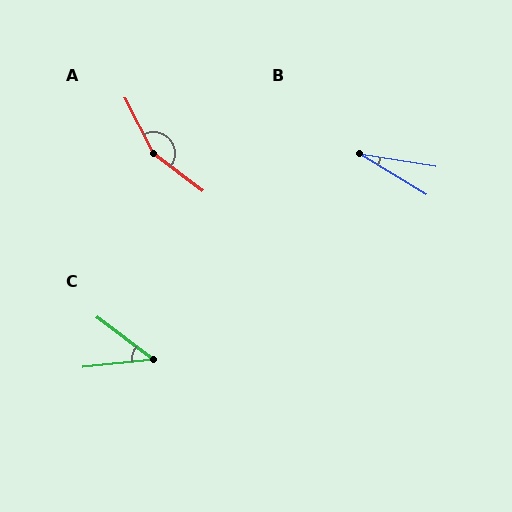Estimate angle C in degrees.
Approximately 43 degrees.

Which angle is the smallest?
B, at approximately 22 degrees.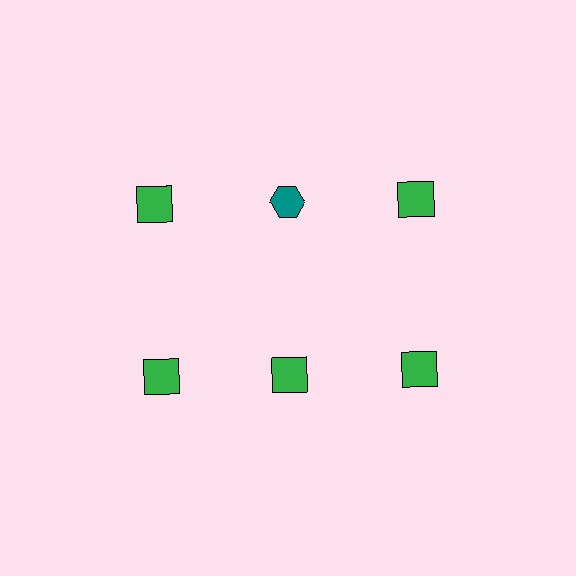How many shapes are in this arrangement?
There are 6 shapes arranged in a grid pattern.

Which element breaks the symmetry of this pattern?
The teal hexagon in the top row, second from left column breaks the symmetry. All other shapes are green squares.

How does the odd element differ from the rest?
It differs in both color (teal instead of green) and shape (hexagon instead of square).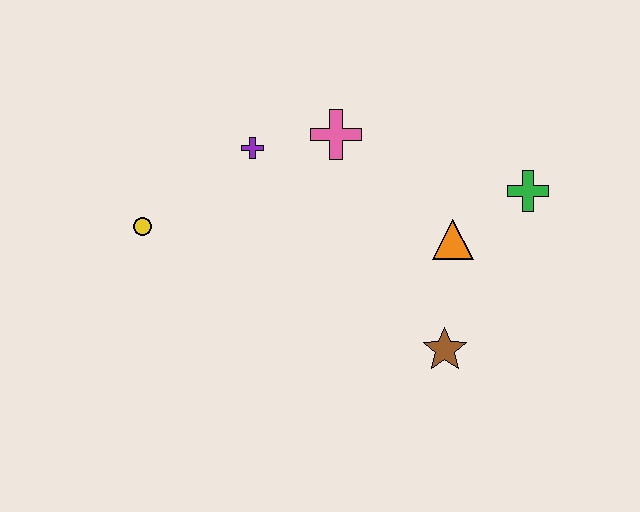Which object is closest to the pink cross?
The purple cross is closest to the pink cross.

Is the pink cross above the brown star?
Yes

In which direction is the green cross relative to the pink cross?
The green cross is to the right of the pink cross.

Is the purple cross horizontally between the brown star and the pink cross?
No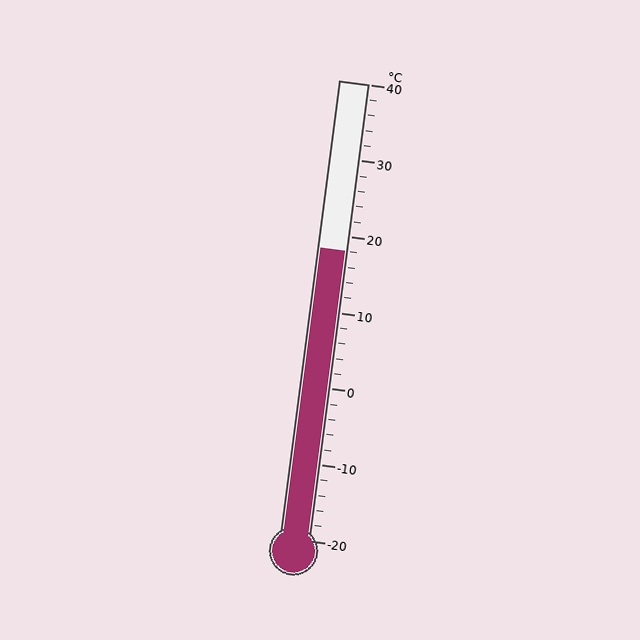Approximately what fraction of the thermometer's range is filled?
The thermometer is filled to approximately 65% of its range.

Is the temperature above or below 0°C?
The temperature is above 0°C.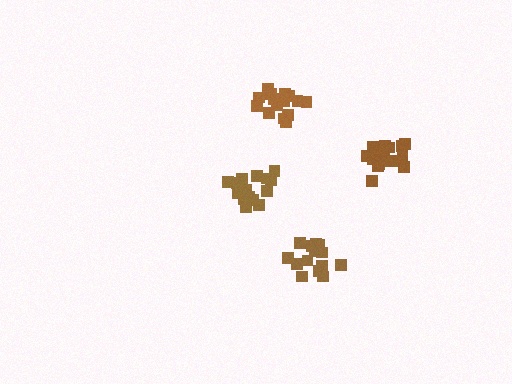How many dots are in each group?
Group 1: 14 dots, Group 2: 15 dots, Group 3: 15 dots, Group 4: 19 dots (63 total).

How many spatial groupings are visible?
There are 4 spatial groupings.